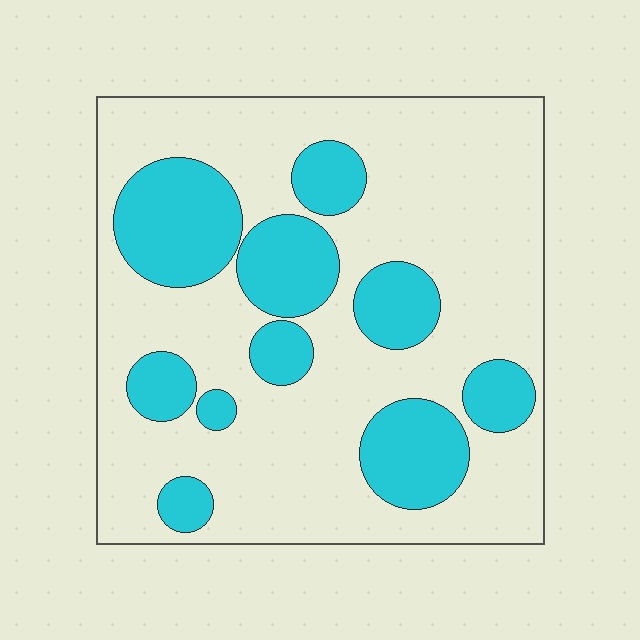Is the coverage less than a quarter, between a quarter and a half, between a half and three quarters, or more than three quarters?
Between a quarter and a half.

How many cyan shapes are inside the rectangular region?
10.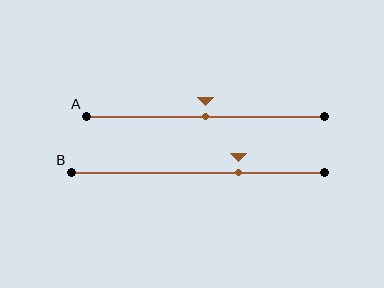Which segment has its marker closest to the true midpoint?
Segment A has its marker closest to the true midpoint.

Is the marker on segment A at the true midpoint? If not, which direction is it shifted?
Yes, the marker on segment A is at the true midpoint.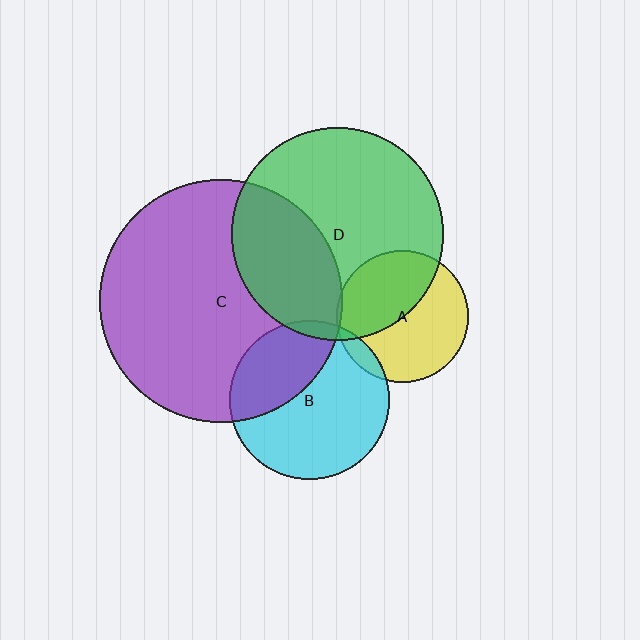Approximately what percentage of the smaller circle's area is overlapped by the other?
Approximately 5%.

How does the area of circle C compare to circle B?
Approximately 2.3 times.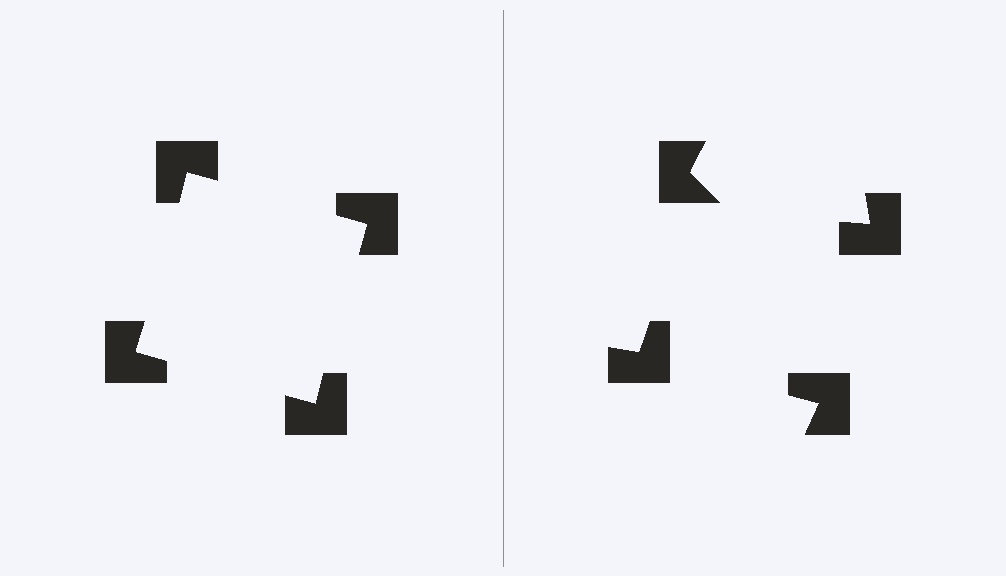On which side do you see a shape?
An illusory square appears on the left side. On the right side the wedge cuts are rotated, so no coherent shape forms.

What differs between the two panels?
The notched squares are positioned identically on both sides; only the wedge orientations differ. On the left they align to a square; on the right they are misaligned.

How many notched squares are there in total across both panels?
8 — 4 on each side.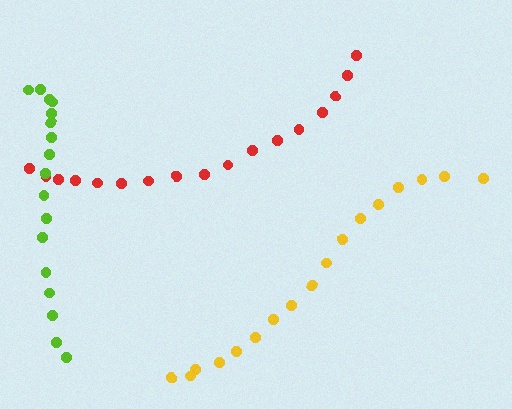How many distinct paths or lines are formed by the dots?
There are 3 distinct paths.